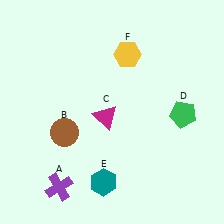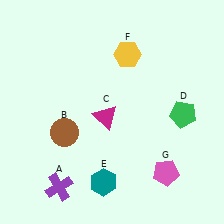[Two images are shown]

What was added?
A pink pentagon (G) was added in Image 2.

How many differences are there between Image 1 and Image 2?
There is 1 difference between the two images.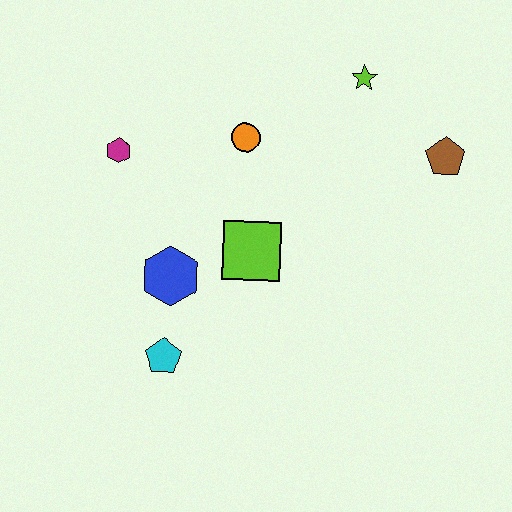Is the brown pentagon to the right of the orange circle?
Yes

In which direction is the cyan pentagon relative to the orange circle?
The cyan pentagon is below the orange circle.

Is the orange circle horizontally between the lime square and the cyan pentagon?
Yes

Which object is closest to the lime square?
The blue hexagon is closest to the lime square.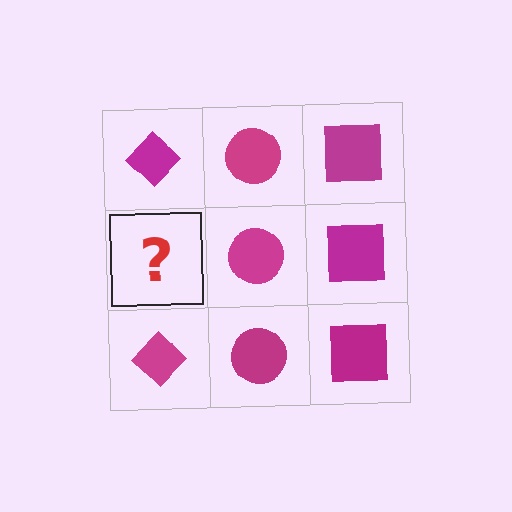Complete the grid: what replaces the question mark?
The question mark should be replaced with a magenta diamond.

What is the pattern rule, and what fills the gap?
The rule is that each column has a consistent shape. The gap should be filled with a magenta diamond.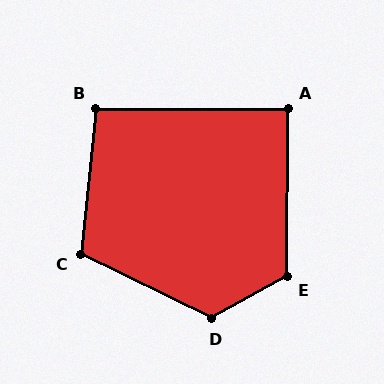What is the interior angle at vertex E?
Approximately 119 degrees (obtuse).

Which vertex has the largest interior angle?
D, at approximately 125 degrees.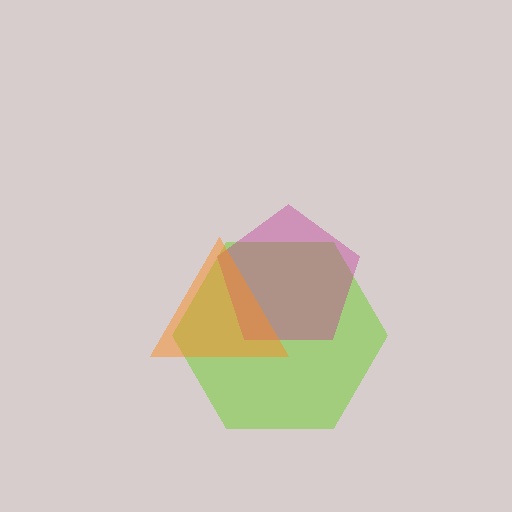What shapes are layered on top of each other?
The layered shapes are: a lime hexagon, a magenta pentagon, an orange triangle.